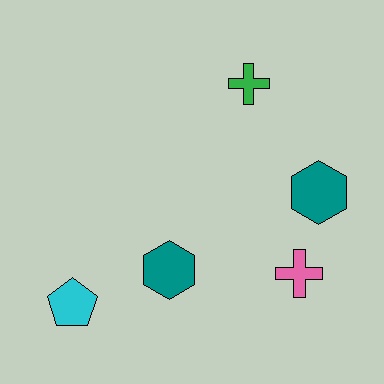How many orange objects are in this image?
There are no orange objects.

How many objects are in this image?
There are 5 objects.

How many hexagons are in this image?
There are 2 hexagons.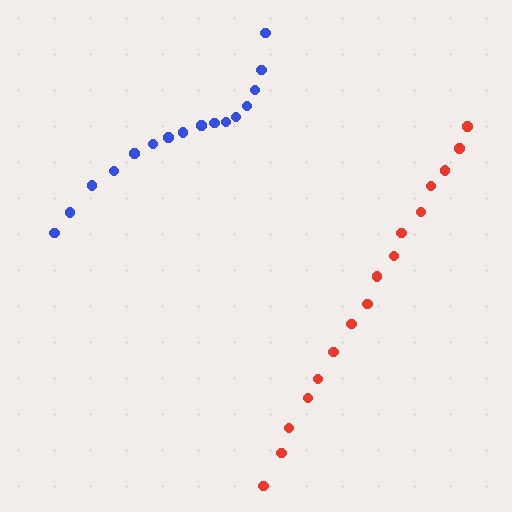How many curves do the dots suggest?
There are 2 distinct paths.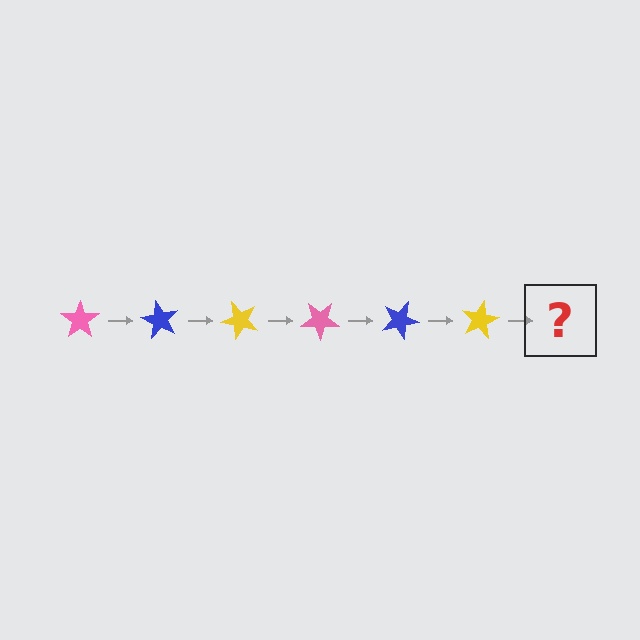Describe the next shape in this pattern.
It should be a pink star, rotated 360 degrees from the start.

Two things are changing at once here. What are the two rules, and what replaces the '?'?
The two rules are that it rotates 60 degrees each step and the color cycles through pink, blue, and yellow. The '?' should be a pink star, rotated 360 degrees from the start.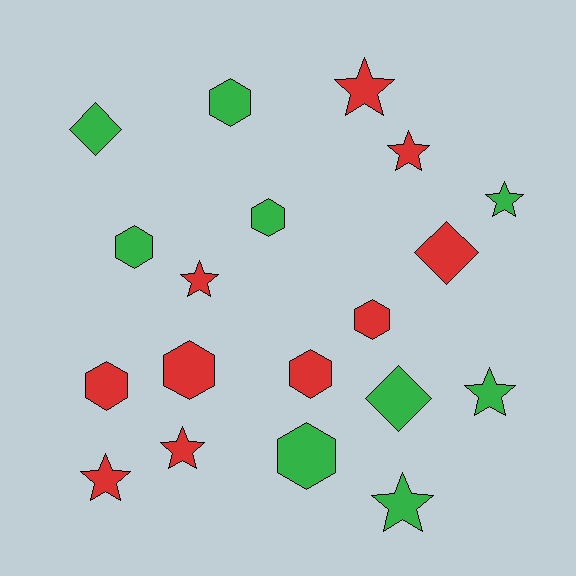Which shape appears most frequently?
Star, with 8 objects.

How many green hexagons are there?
There are 4 green hexagons.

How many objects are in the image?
There are 19 objects.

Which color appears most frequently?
Red, with 10 objects.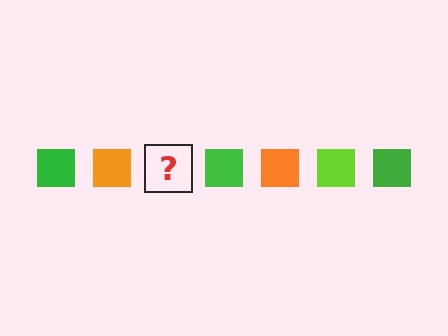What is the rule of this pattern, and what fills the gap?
The rule is that the pattern cycles through green, orange, lime squares. The gap should be filled with a lime square.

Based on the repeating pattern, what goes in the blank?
The blank should be a lime square.